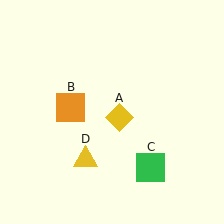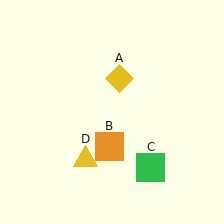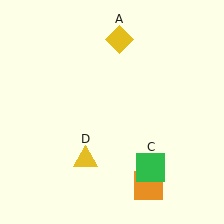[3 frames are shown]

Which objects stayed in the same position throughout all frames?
Green square (object C) and yellow triangle (object D) remained stationary.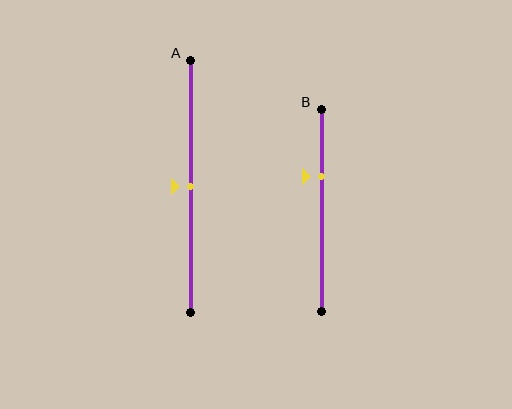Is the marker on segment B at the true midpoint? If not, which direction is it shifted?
No, the marker on segment B is shifted upward by about 17% of the segment length.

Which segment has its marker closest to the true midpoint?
Segment A has its marker closest to the true midpoint.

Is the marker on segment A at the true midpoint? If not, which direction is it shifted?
Yes, the marker on segment A is at the true midpoint.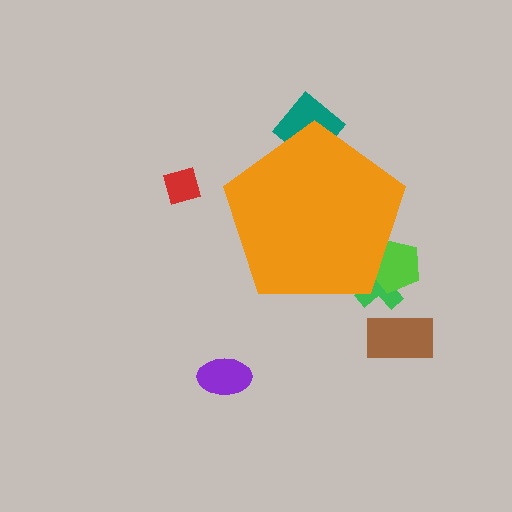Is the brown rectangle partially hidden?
No, the brown rectangle is fully visible.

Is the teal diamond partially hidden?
Yes, the teal diamond is partially hidden behind the orange pentagon.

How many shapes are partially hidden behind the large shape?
3 shapes are partially hidden.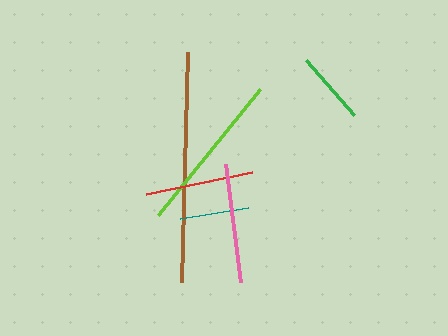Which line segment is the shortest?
The teal line is the shortest at approximately 69 pixels.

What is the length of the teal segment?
The teal segment is approximately 69 pixels long.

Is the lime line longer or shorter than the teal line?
The lime line is longer than the teal line.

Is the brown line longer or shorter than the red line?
The brown line is longer than the red line.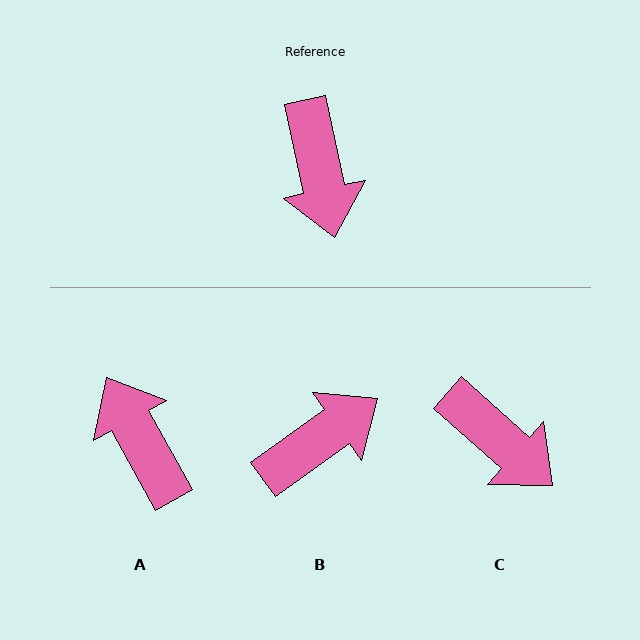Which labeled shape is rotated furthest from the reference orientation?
A, about 163 degrees away.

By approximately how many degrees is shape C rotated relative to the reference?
Approximately 36 degrees counter-clockwise.